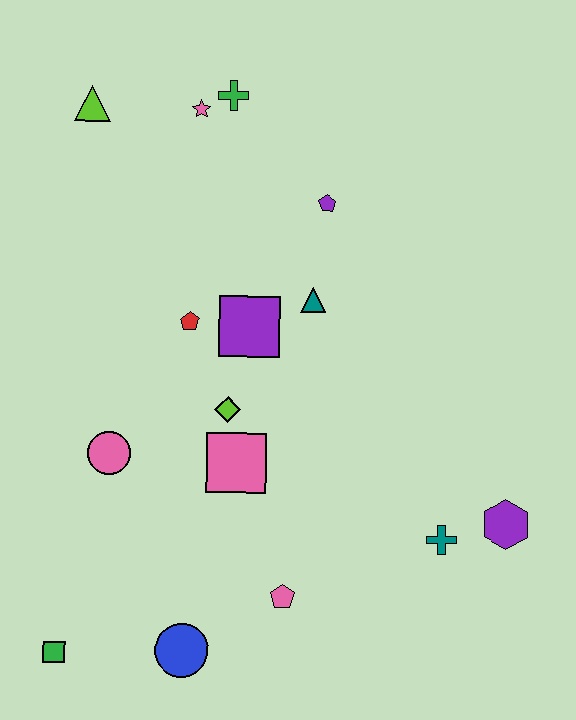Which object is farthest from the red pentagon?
The purple hexagon is farthest from the red pentagon.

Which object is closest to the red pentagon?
The purple square is closest to the red pentagon.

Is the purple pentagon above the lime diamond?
Yes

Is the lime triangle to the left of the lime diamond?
Yes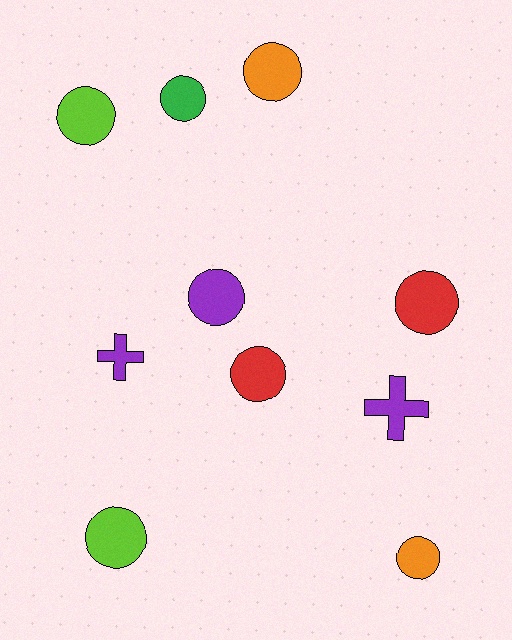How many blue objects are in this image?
There are no blue objects.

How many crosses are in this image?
There are 2 crosses.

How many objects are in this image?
There are 10 objects.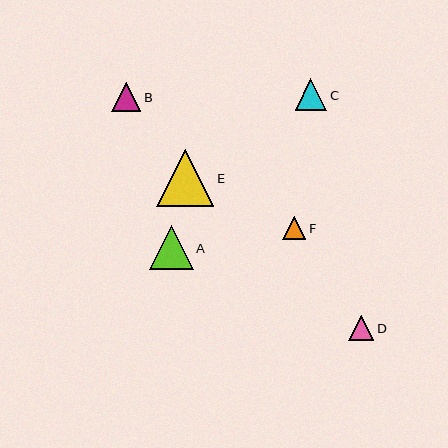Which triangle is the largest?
Triangle E is the largest with a size of approximately 57 pixels.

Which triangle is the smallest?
Triangle F is the smallest with a size of approximately 23 pixels.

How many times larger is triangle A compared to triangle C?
Triangle A is approximately 1.4 times the size of triangle C.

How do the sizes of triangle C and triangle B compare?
Triangle C and triangle B are approximately the same size.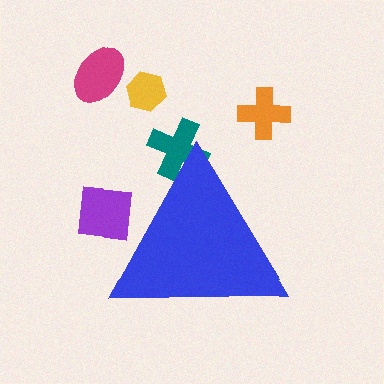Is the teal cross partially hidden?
Yes, the teal cross is partially hidden behind the blue triangle.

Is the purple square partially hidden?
Yes, the purple square is partially hidden behind the blue triangle.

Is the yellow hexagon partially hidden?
No, the yellow hexagon is fully visible.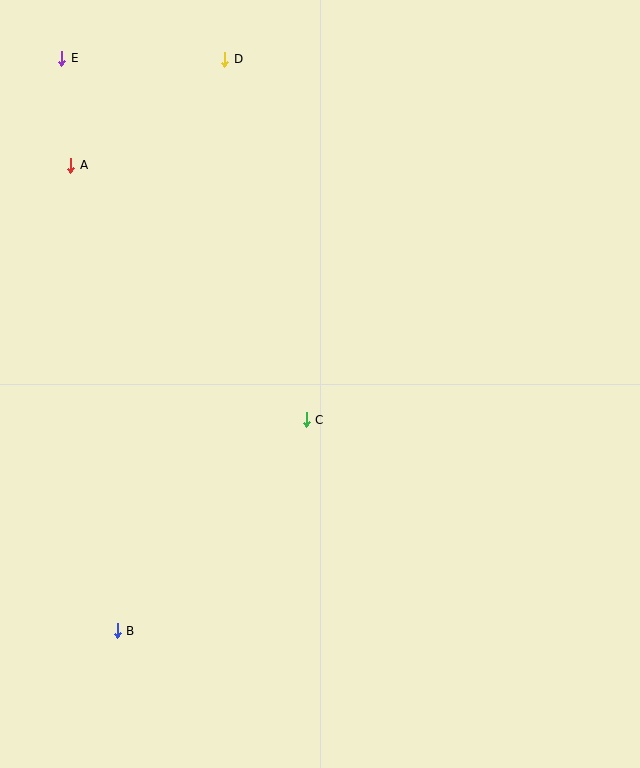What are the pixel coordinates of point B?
Point B is at (117, 631).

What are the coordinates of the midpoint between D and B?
The midpoint between D and B is at (171, 345).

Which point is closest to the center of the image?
Point C at (306, 420) is closest to the center.